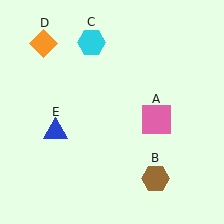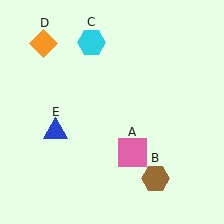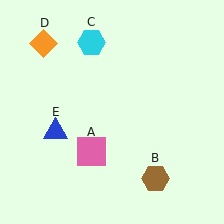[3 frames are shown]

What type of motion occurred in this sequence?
The pink square (object A) rotated clockwise around the center of the scene.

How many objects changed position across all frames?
1 object changed position: pink square (object A).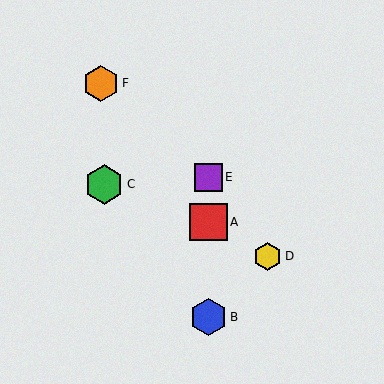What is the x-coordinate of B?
Object B is at x≈209.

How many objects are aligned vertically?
3 objects (A, B, E) are aligned vertically.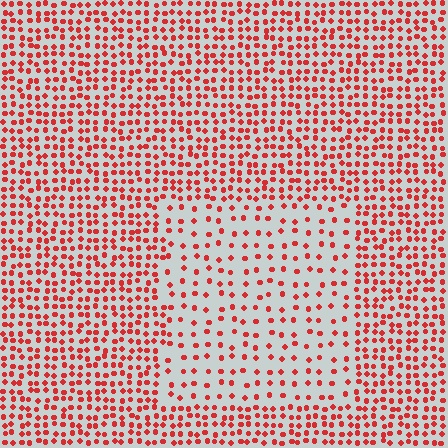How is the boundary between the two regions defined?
The boundary is defined by a change in element density (approximately 2.2x ratio). All elements are the same color, size, and shape.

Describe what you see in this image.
The image contains small red elements arranged at two different densities. A rectangle-shaped region is visible where the elements are less densely packed than the surrounding area.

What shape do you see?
I see a rectangle.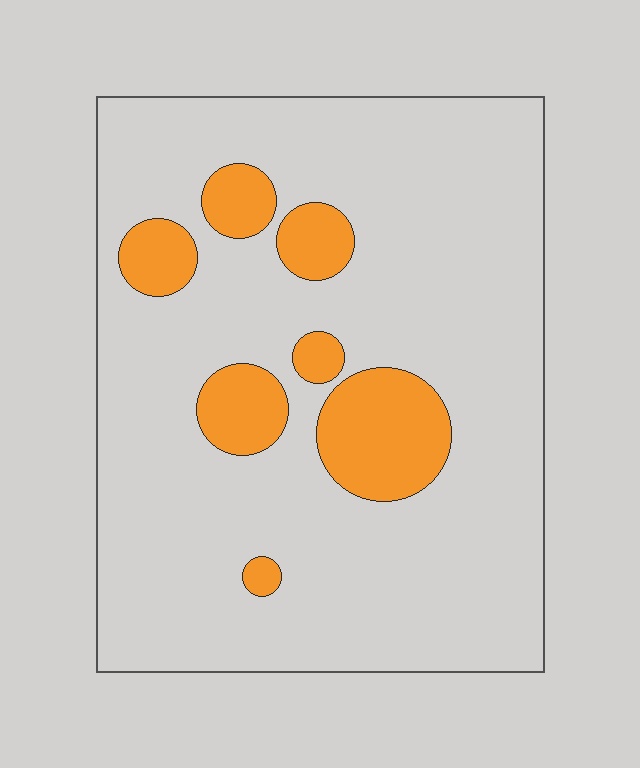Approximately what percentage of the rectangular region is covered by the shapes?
Approximately 15%.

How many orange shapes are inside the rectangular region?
7.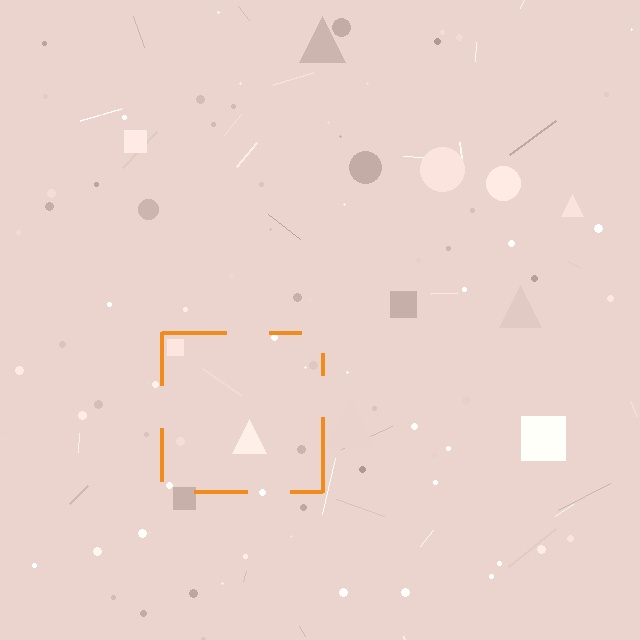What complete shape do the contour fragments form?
The contour fragments form a square.